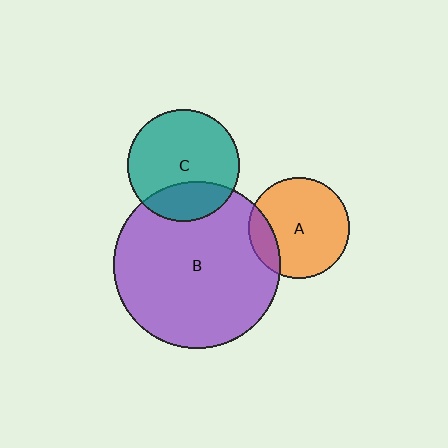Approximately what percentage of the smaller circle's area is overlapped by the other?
Approximately 15%.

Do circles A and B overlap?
Yes.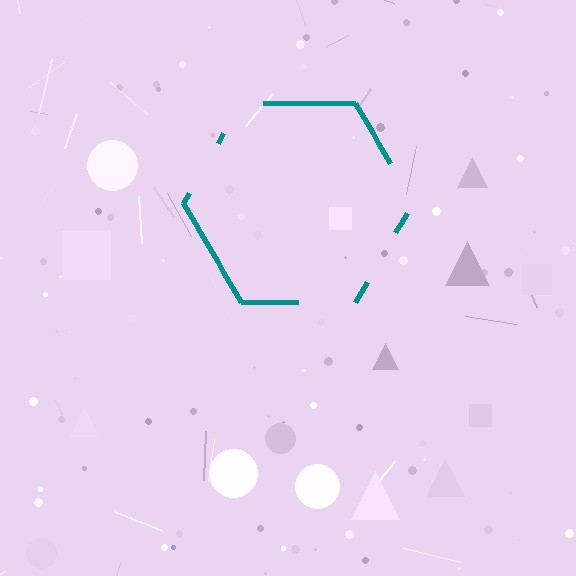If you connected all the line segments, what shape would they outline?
They would outline a hexagon.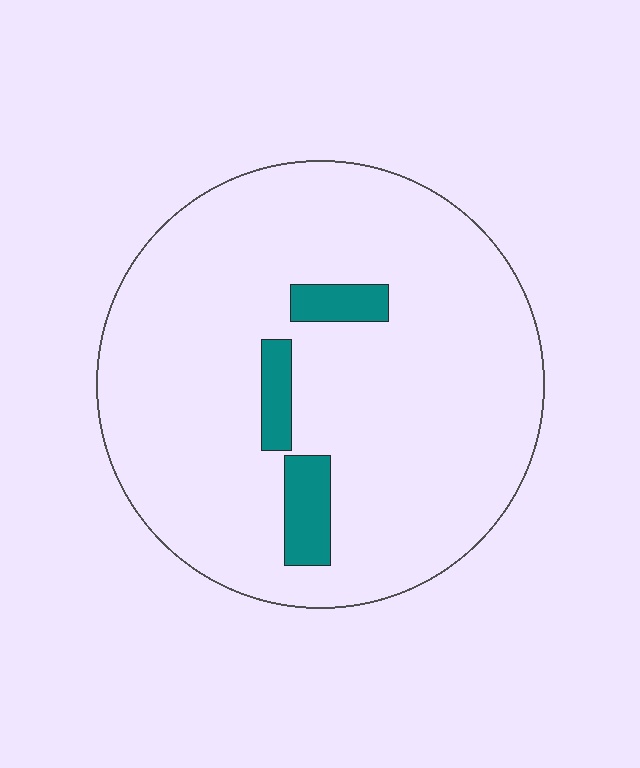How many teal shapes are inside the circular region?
3.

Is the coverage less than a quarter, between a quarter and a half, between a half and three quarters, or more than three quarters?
Less than a quarter.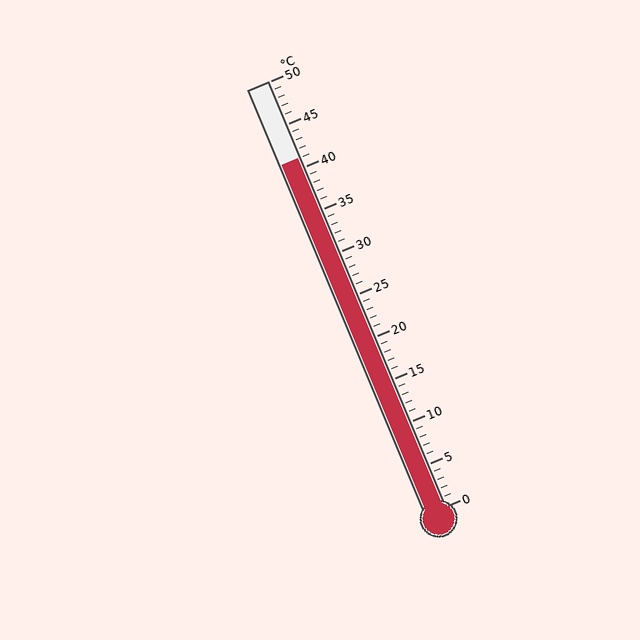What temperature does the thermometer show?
The thermometer shows approximately 41°C.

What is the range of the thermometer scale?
The thermometer scale ranges from 0°C to 50°C.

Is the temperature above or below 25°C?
The temperature is above 25°C.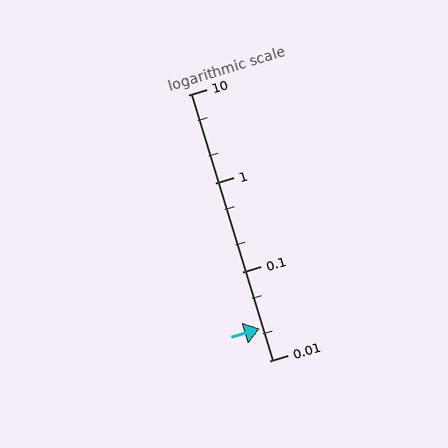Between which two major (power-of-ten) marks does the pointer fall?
The pointer is between 0.01 and 0.1.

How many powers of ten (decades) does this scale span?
The scale spans 3 decades, from 0.01 to 10.